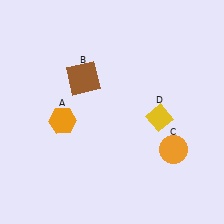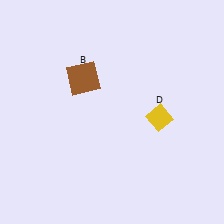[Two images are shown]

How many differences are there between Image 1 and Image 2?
There are 2 differences between the two images.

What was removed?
The orange hexagon (A), the orange circle (C) were removed in Image 2.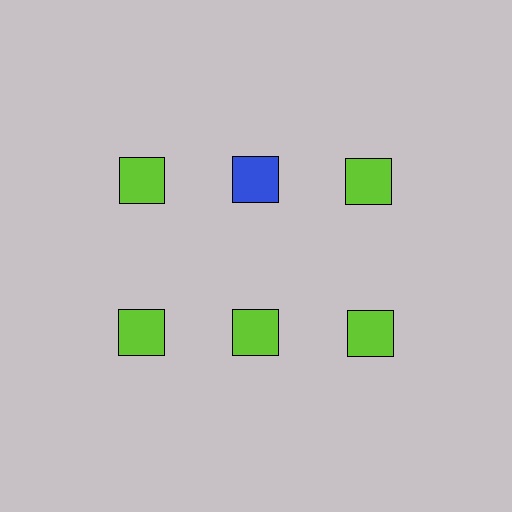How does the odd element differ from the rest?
It has a different color: blue instead of lime.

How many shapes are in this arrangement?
There are 6 shapes arranged in a grid pattern.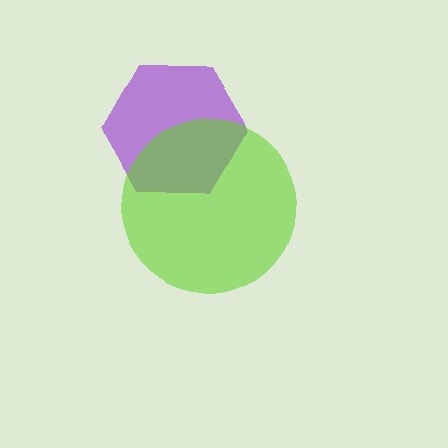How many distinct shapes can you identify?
There are 2 distinct shapes: a purple hexagon, a lime circle.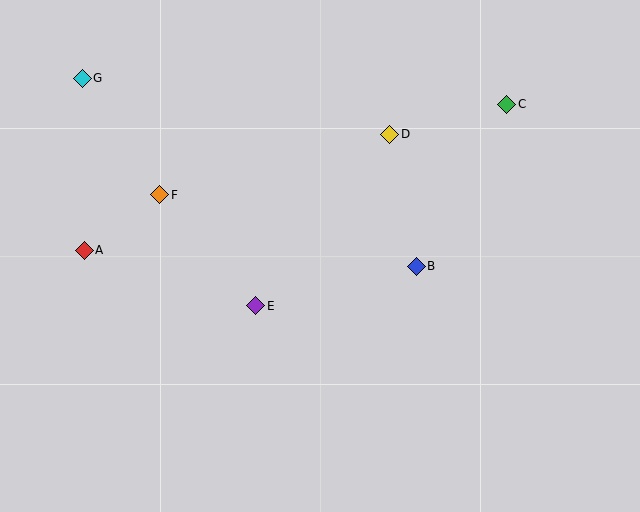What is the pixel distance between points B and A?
The distance between B and A is 332 pixels.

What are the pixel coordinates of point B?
Point B is at (416, 266).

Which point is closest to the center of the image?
Point E at (256, 306) is closest to the center.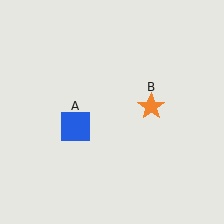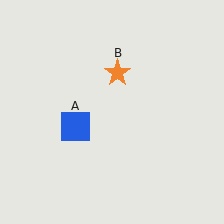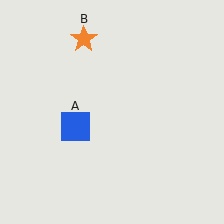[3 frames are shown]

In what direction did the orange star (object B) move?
The orange star (object B) moved up and to the left.